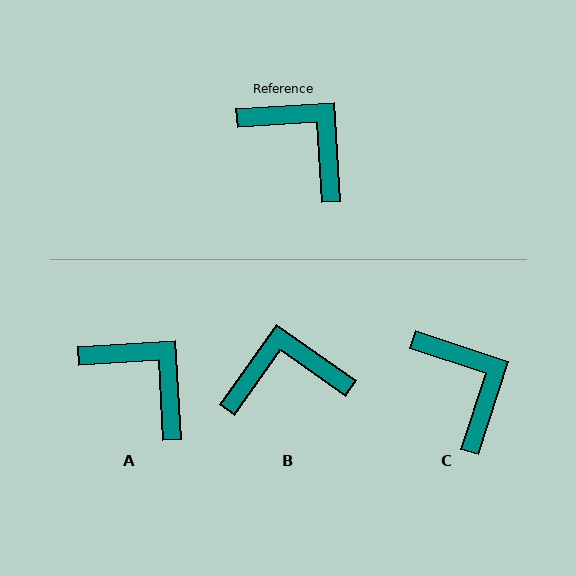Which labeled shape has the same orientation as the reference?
A.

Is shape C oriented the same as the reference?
No, it is off by about 21 degrees.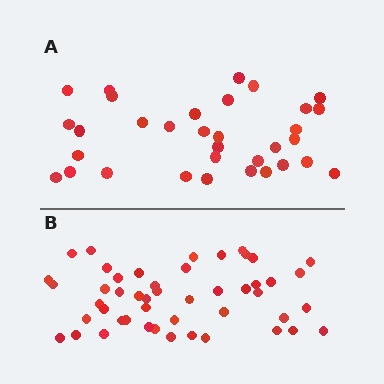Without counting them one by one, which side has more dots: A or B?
Region B (the bottom region) has more dots.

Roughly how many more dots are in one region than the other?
Region B has approximately 15 more dots than region A.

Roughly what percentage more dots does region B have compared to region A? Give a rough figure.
About 45% more.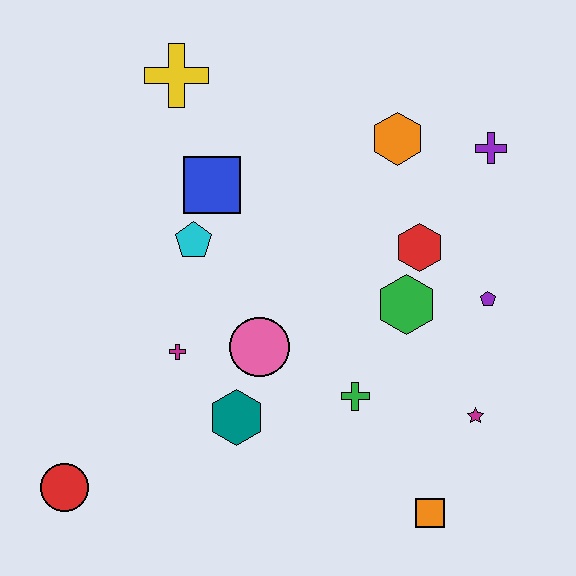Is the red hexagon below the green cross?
No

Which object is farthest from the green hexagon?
The red circle is farthest from the green hexagon.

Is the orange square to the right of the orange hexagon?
Yes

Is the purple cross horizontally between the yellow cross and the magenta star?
No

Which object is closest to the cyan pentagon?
The blue square is closest to the cyan pentagon.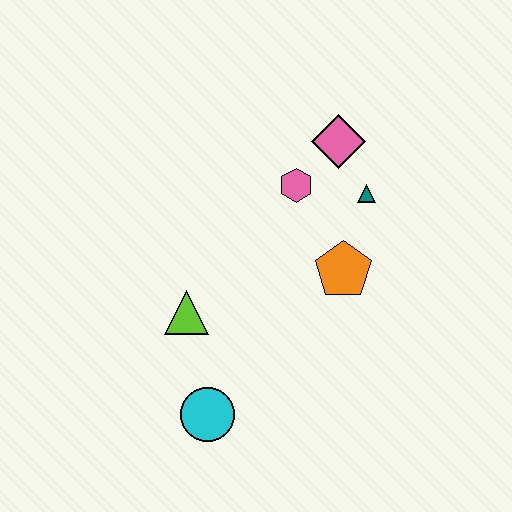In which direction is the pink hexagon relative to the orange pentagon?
The pink hexagon is above the orange pentagon.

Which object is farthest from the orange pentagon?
The cyan circle is farthest from the orange pentagon.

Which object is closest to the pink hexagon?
The pink diamond is closest to the pink hexagon.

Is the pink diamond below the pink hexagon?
No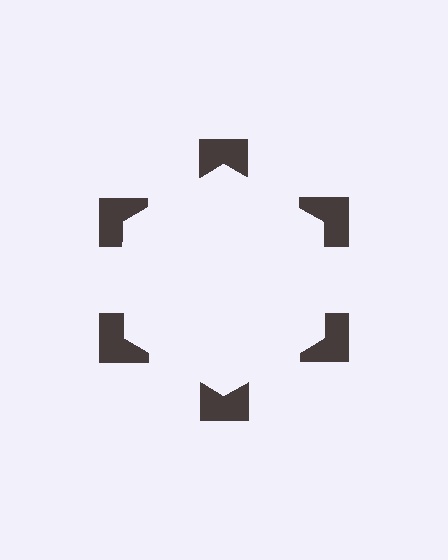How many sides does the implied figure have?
6 sides.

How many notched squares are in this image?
There are 6 — one at each vertex of the illusory hexagon.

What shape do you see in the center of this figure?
An illusory hexagon — its edges are inferred from the aligned wedge cuts in the notched squares, not physically drawn.